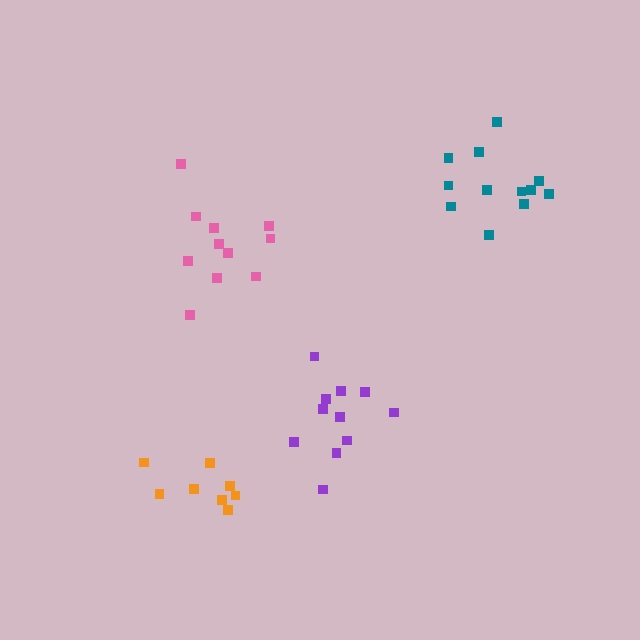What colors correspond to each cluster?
The clusters are colored: purple, pink, teal, orange.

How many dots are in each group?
Group 1: 11 dots, Group 2: 12 dots, Group 3: 12 dots, Group 4: 8 dots (43 total).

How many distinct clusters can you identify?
There are 4 distinct clusters.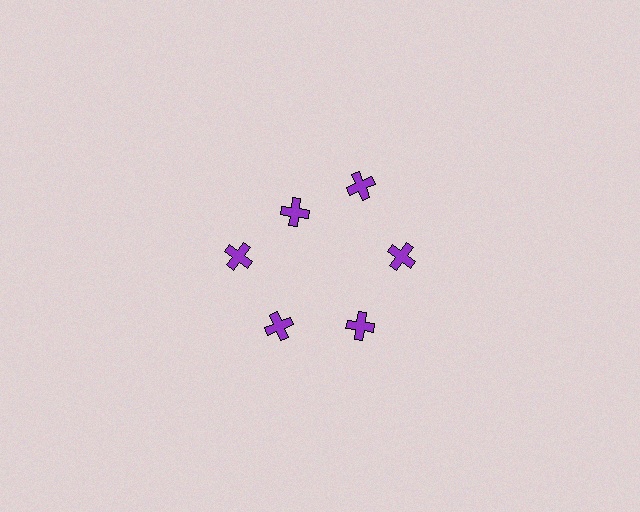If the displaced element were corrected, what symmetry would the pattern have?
It would have 6-fold rotational symmetry — the pattern would map onto itself every 60 degrees.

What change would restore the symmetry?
The symmetry would be restored by moving it outward, back onto the ring so that all 6 crosses sit at equal angles and equal distance from the center.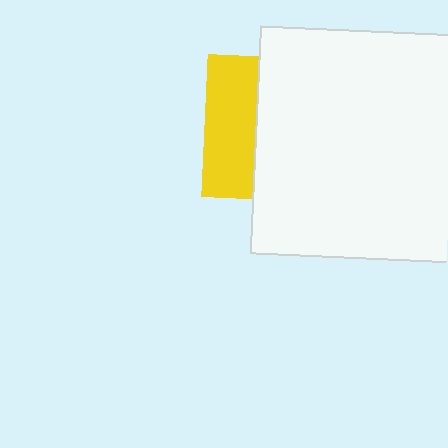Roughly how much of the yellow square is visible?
A small part of it is visible (roughly 36%).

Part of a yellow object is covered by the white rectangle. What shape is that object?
It is a square.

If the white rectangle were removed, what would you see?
You would see the complete yellow square.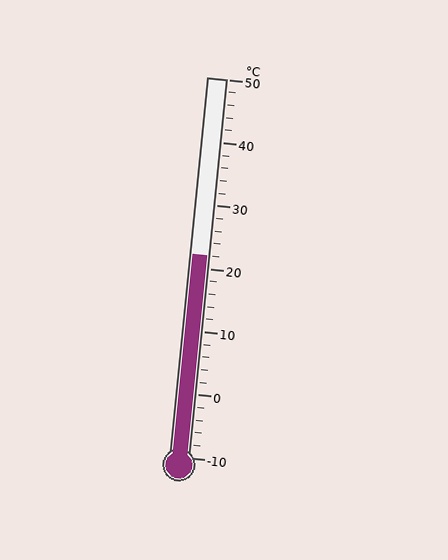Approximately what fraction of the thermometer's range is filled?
The thermometer is filled to approximately 55% of its range.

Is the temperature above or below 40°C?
The temperature is below 40°C.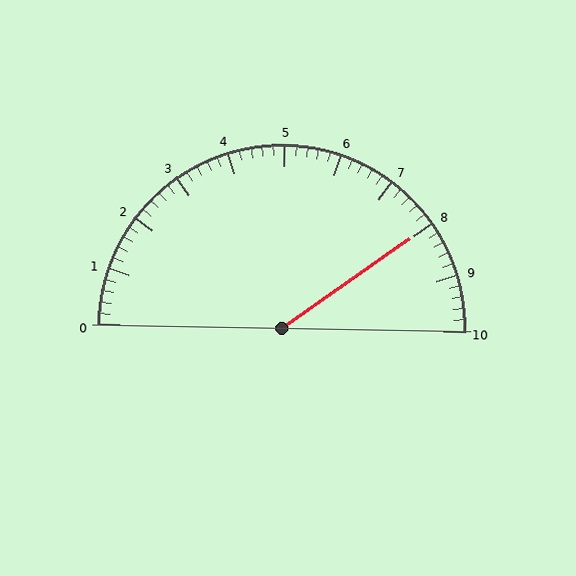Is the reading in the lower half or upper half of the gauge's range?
The reading is in the upper half of the range (0 to 10).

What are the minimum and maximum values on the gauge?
The gauge ranges from 0 to 10.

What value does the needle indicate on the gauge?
The needle indicates approximately 8.0.